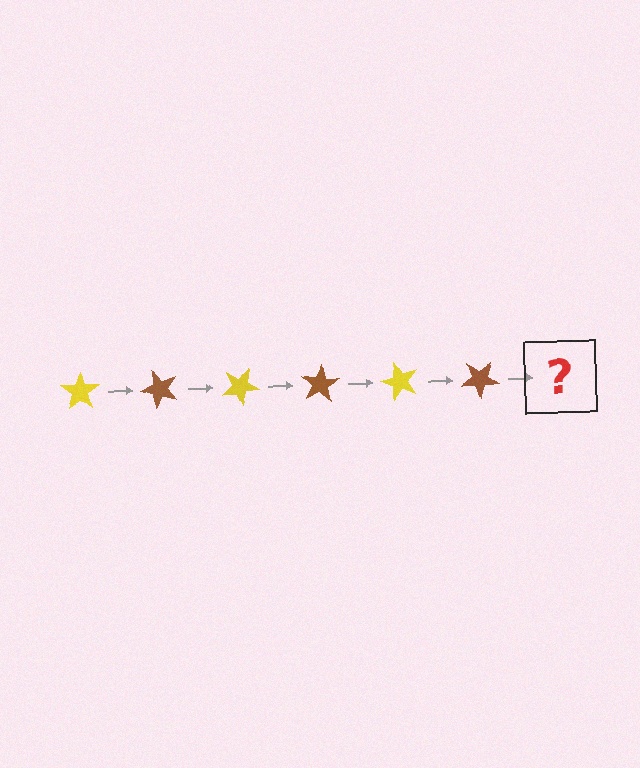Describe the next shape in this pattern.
It should be a yellow star, rotated 300 degrees from the start.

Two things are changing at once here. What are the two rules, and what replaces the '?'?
The two rules are that it rotates 50 degrees each step and the color cycles through yellow and brown. The '?' should be a yellow star, rotated 300 degrees from the start.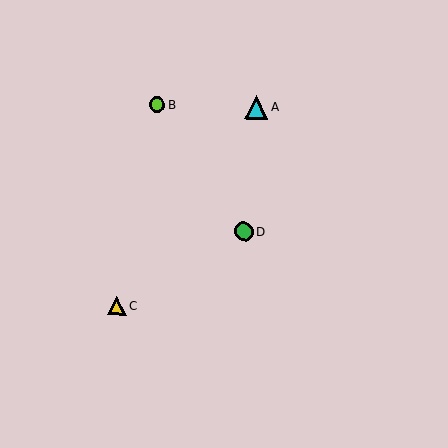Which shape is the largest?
The cyan triangle (labeled A) is the largest.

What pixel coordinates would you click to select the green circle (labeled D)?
Click at (244, 232) to select the green circle D.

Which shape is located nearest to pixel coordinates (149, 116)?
The lime circle (labeled B) at (157, 105) is nearest to that location.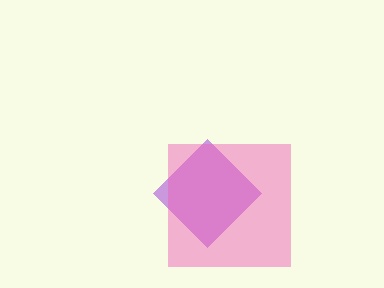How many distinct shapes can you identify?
There are 2 distinct shapes: a purple diamond, a pink square.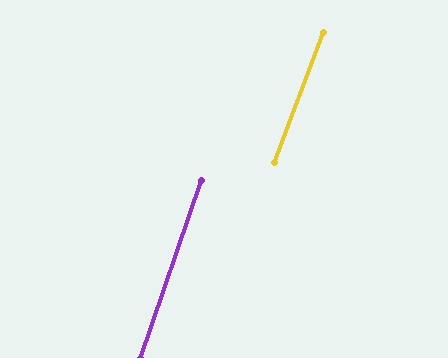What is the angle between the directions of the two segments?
Approximately 2 degrees.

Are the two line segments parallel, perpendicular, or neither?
Parallel — their directions differ by only 1.8°.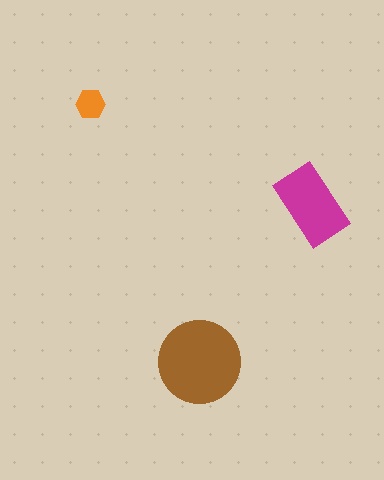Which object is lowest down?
The brown circle is bottommost.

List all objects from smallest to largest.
The orange hexagon, the magenta rectangle, the brown circle.